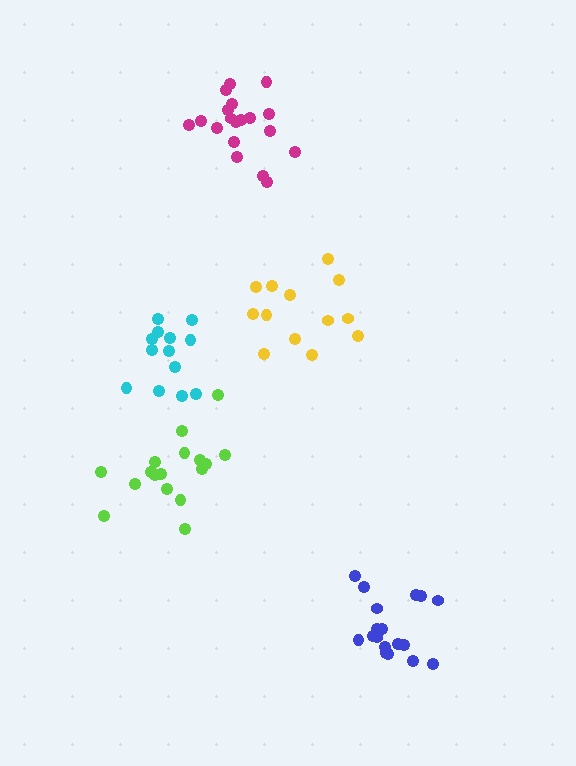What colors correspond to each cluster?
The clusters are colored: magenta, blue, lime, cyan, yellow.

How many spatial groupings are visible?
There are 5 spatial groupings.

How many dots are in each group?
Group 1: 19 dots, Group 2: 18 dots, Group 3: 17 dots, Group 4: 13 dots, Group 5: 13 dots (80 total).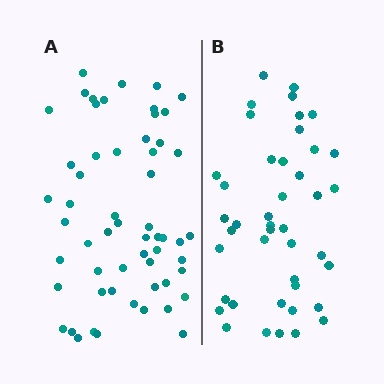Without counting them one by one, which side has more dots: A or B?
Region A (the left region) has more dots.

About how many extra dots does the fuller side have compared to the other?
Region A has approximately 15 more dots than region B.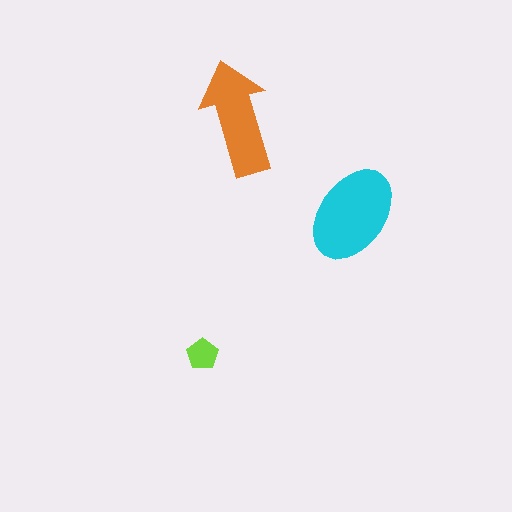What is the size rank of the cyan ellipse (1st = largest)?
1st.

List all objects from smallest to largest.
The lime pentagon, the orange arrow, the cyan ellipse.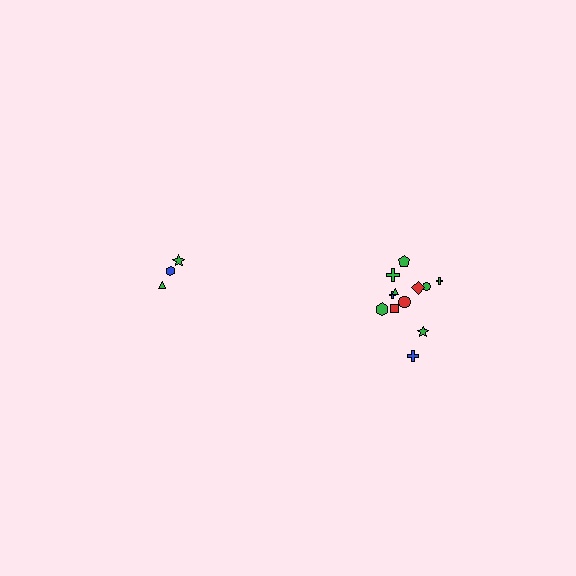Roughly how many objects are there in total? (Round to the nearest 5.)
Roughly 15 objects in total.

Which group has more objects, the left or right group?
The right group.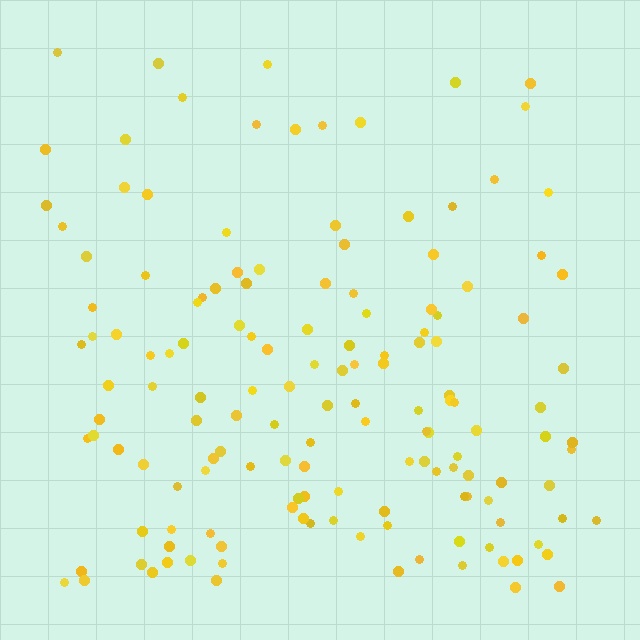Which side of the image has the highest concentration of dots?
The bottom.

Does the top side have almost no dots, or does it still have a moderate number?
Still a moderate number, just noticeably fewer than the bottom.